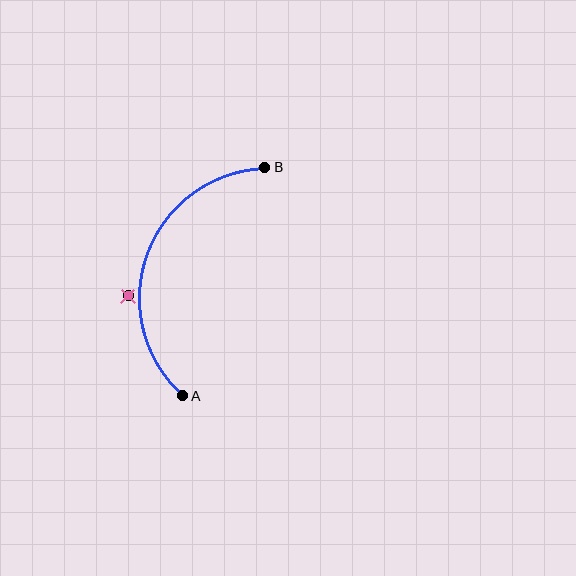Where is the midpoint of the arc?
The arc midpoint is the point on the curve farthest from the straight line joining A and B. It sits to the left of that line.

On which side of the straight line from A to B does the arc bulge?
The arc bulges to the left of the straight line connecting A and B.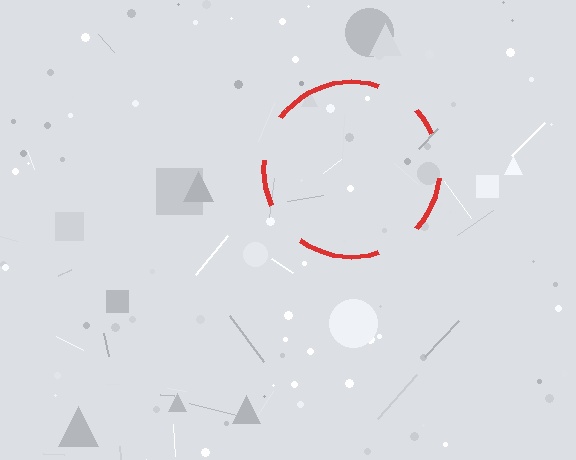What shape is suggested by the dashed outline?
The dashed outline suggests a circle.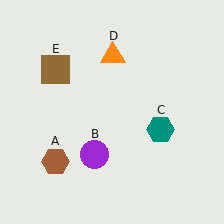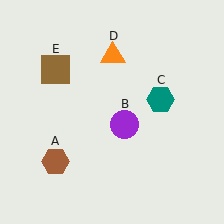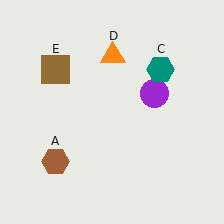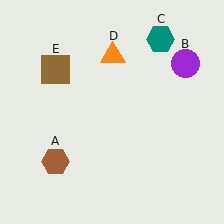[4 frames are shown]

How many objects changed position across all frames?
2 objects changed position: purple circle (object B), teal hexagon (object C).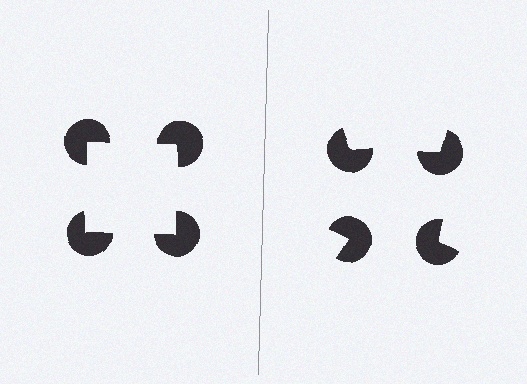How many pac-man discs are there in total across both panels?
8 — 4 on each side.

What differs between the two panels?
The pac-man discs are positioned identically on both sides; only the wedge orientations differ. On the left they align to a square; on the right they are misaligned.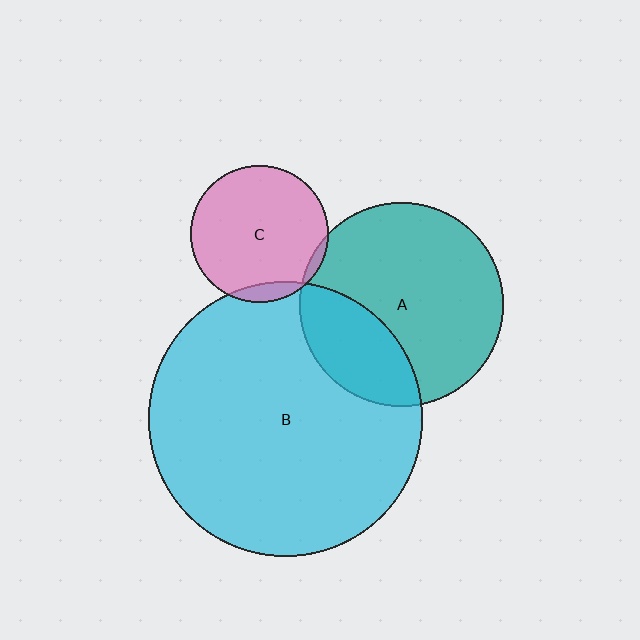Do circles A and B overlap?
Yes.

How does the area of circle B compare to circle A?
Approximately 1.8 times.